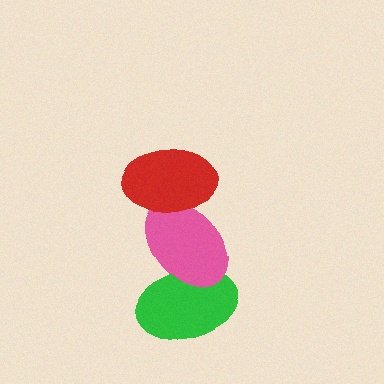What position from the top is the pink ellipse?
The pink ellipse is 2nd from the top.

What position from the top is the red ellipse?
The red ellipse is 1st from the top.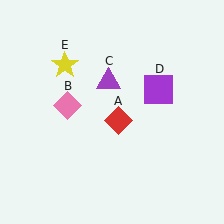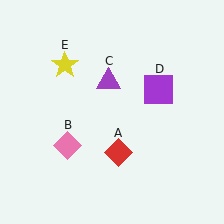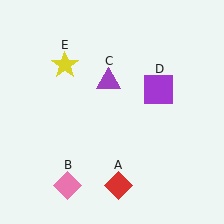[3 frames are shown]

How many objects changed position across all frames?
2 objects changed position: red diamond (object A), pink diamond (object B).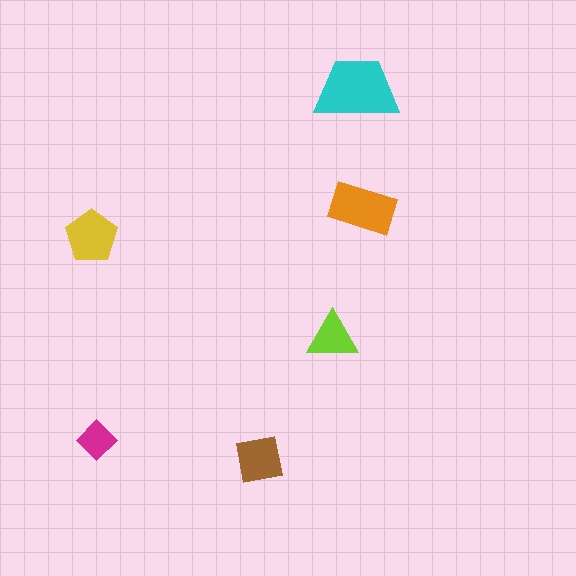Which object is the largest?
The cyan trapezoid.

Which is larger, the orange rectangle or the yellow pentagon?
The orange rectangle.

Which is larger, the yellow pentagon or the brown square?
The yellow pentagon.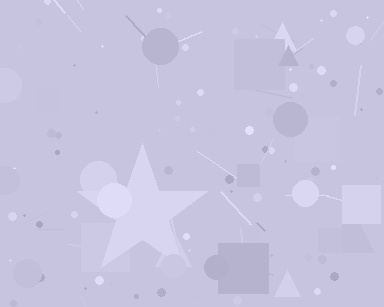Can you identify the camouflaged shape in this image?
The camouflaged shape is a star.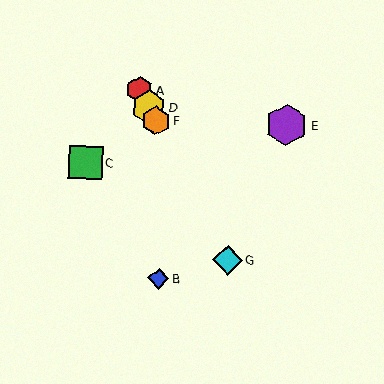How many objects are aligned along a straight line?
4 objects (A, D, F, G) are aligned along a straight line.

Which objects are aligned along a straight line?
Objects A, D, F, G are aligned along a straight line.